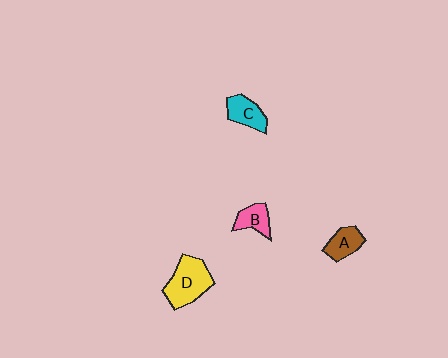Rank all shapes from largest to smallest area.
From largest to smallest: D (yellow), C (cyan), A (brown), B (pink).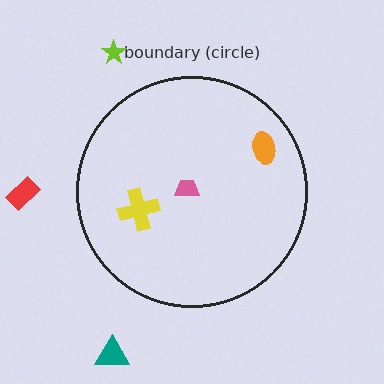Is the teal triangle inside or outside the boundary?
Outside.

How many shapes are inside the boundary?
3 inside, 3 outside.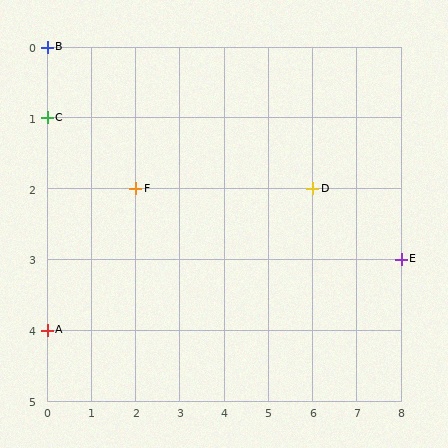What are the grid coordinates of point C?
Point C is at grid coordinates (0, 1).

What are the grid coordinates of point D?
Point D is at grid coordinates (6, 2).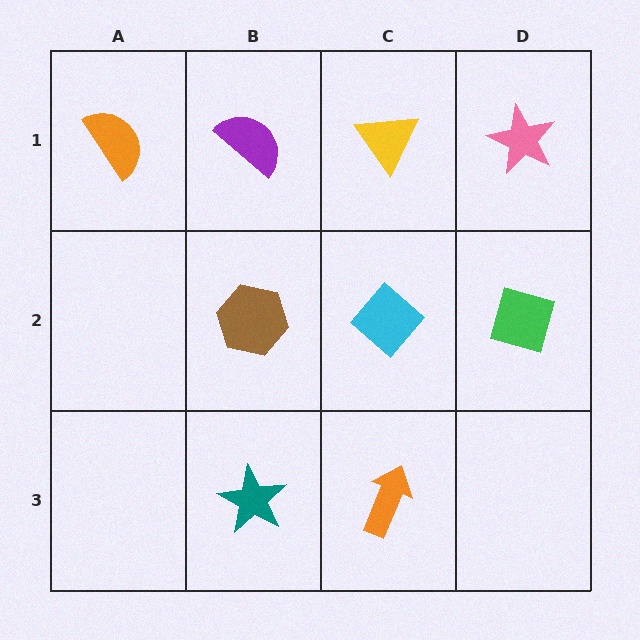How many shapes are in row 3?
2 shapes.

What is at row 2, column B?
A brown hexagon.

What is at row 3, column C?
An orange arrow.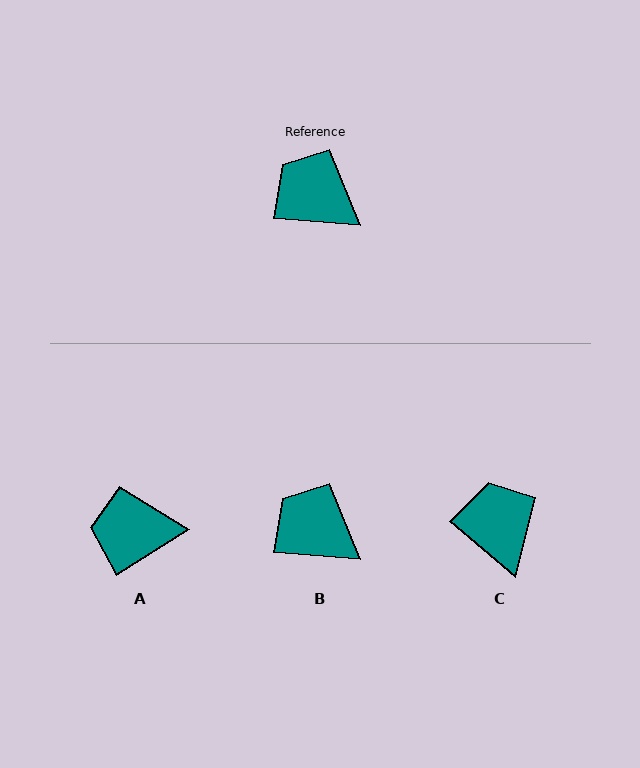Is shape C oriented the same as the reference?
No, it is off by about 36 degrees.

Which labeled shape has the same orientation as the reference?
B.